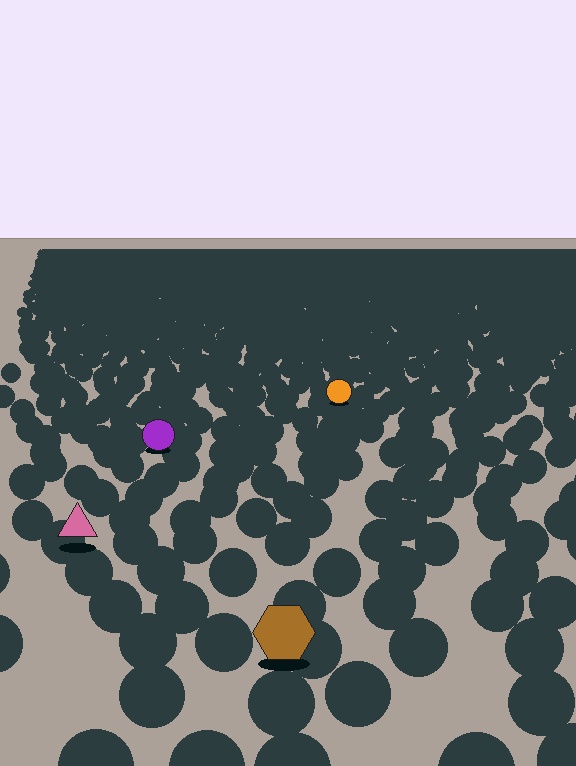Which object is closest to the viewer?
The brown hexagon is closest. The texture marks near it are larger and more spread out.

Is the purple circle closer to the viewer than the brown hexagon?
No. The brown hexagon is closer — you can tell from the texture gradient: the ground texture is coarser near it.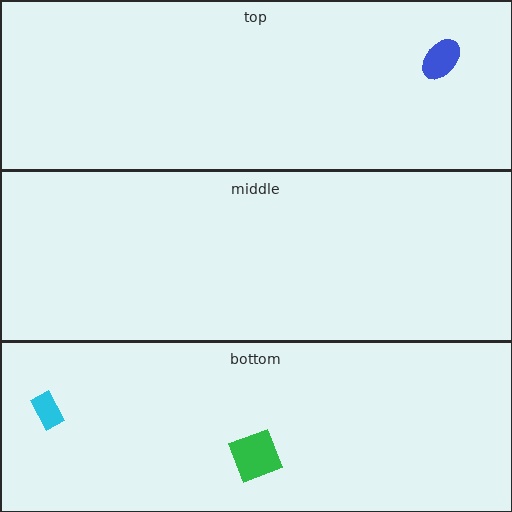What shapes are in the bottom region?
The green square, the cyan rectangle.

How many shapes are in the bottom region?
2.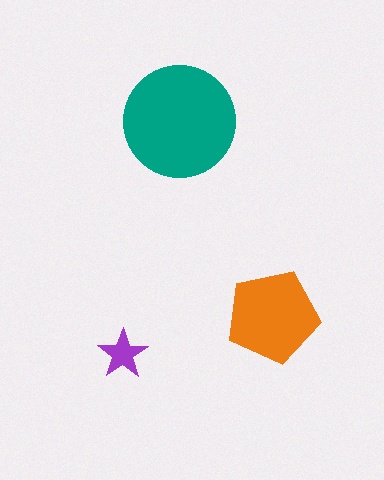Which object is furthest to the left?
The purple star is leftmost.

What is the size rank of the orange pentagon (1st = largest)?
2nd.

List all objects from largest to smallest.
The teal circle, the orange pentagon, the purple star.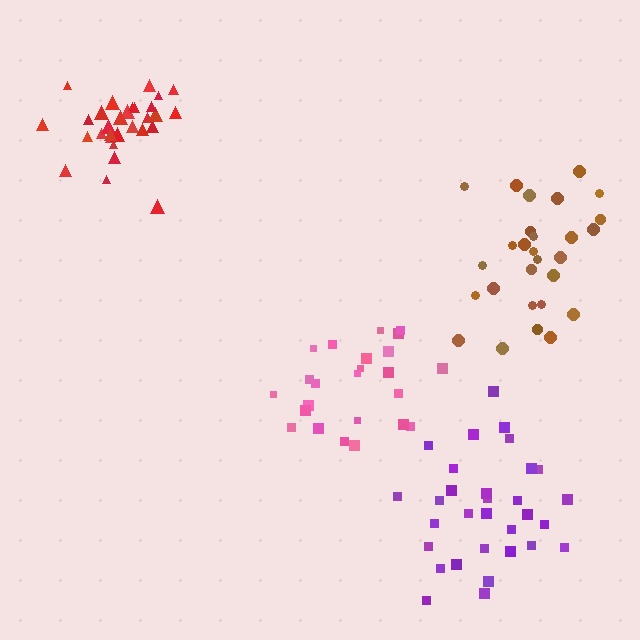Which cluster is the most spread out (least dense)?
Purple.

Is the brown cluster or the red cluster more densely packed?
Red.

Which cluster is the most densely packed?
Red.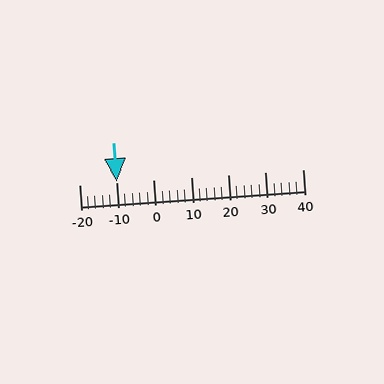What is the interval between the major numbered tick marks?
The major tick marks are spaced 10 units apart.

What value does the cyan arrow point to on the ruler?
The cyan arrow points to approximately -10.